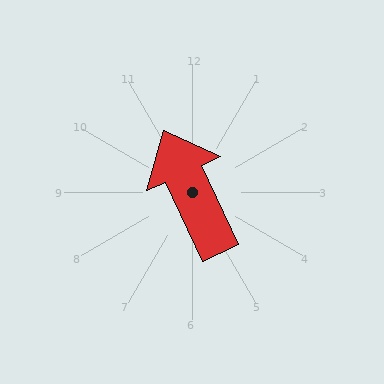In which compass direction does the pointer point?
Northwest.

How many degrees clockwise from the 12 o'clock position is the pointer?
Approximately 335 degrees.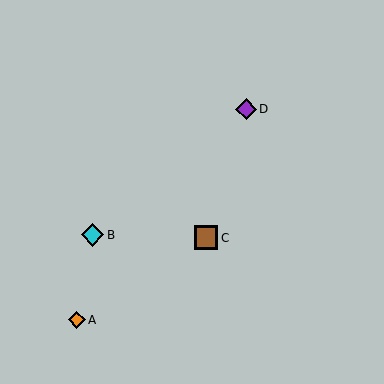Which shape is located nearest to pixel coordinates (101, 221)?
The cyan diamond (labeled B) at (92, 235) is nearest to that location.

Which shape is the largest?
The brown square (labeled C) is the largest.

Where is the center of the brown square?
The center of the brown square is at (206, 238).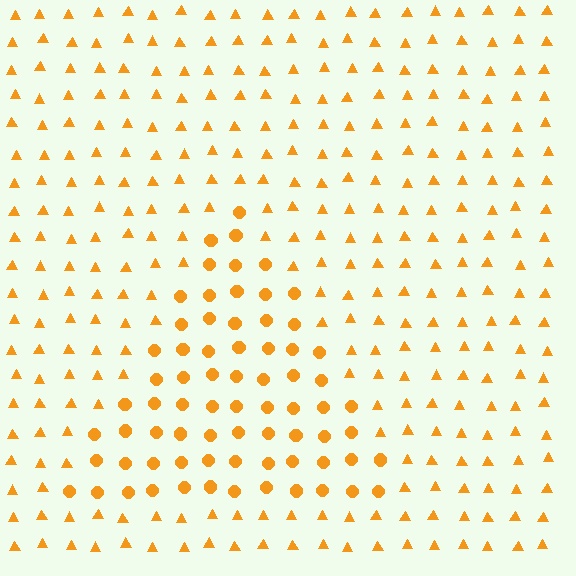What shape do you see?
I see a triangle.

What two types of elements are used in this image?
The image uses circles inside the triangle region and triangles outside it.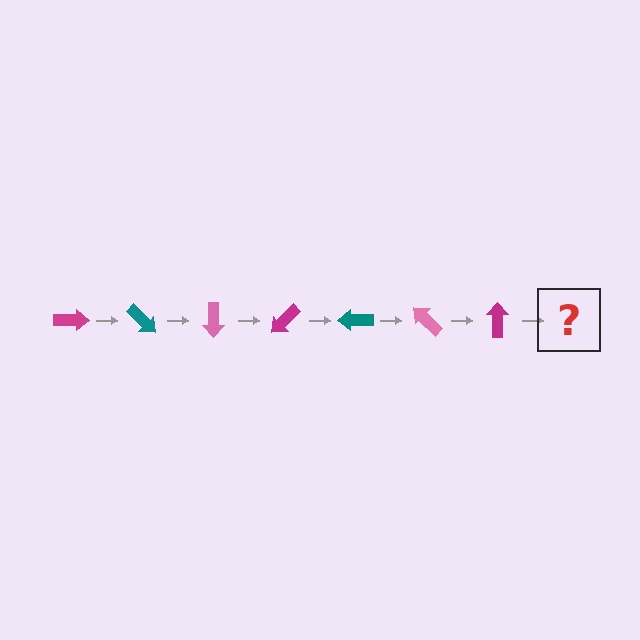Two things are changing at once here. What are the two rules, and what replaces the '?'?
The two rules are that it rotates 45 degrees each step and the color cycles through magenta, teal, and pink. The '?' should be a teal arrow, rotated 315 degrees from the start.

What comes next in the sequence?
The next element should be a teal arrow, rotated 315 degrees from the start.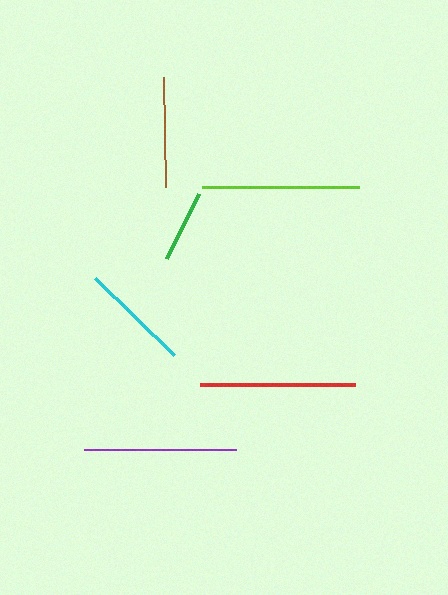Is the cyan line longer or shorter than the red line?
The red line is longer than the cyan line.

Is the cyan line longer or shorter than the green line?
The cyan line is longer than the green line.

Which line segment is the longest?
The lime line is the longest at approximately 157 pixels.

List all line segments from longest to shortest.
From longest to shortest: lime, red, purple, cyan, brown, green.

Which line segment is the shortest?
The green line is the shortest at approximately 72 pixels.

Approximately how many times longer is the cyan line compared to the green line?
The cyan line is approximately 1.5 times the length of the green line.